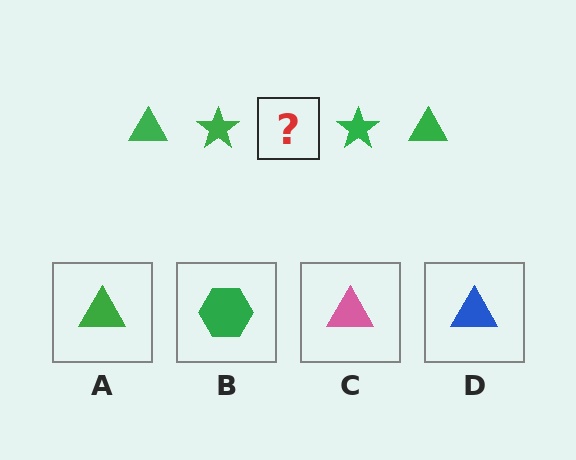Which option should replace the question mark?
Option A.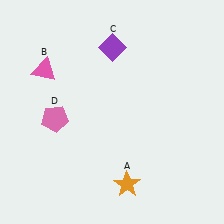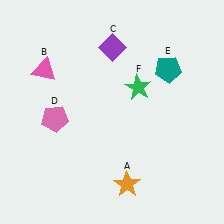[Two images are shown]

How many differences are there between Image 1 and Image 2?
There are 2 differences between the two images.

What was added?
A teal pentagon (E), a green star (F) were added in Image 2.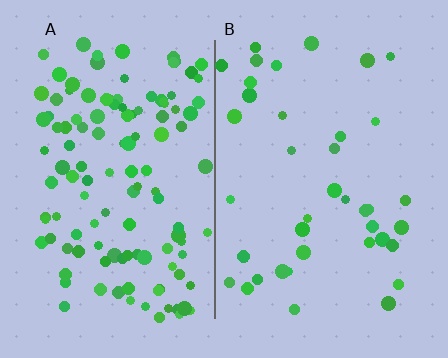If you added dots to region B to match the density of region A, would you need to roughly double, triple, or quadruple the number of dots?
Approximately triple.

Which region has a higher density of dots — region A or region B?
A (the left).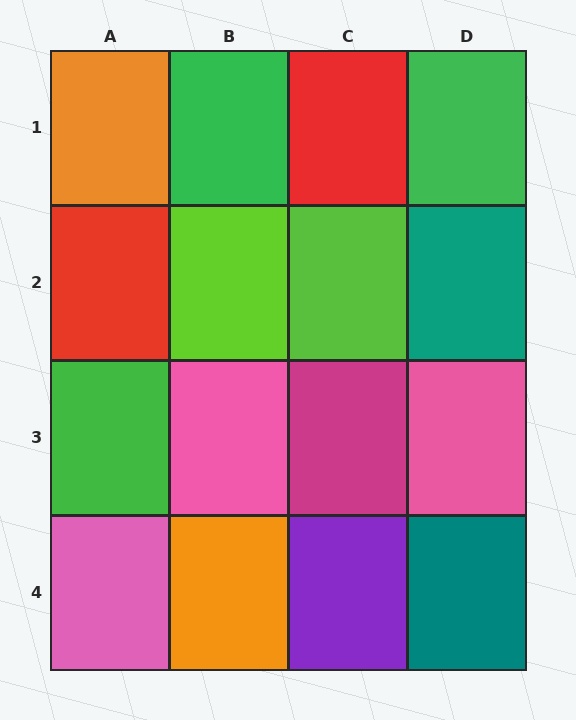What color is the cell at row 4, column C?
Purple.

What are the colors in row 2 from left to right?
Red, lime, lime, teal.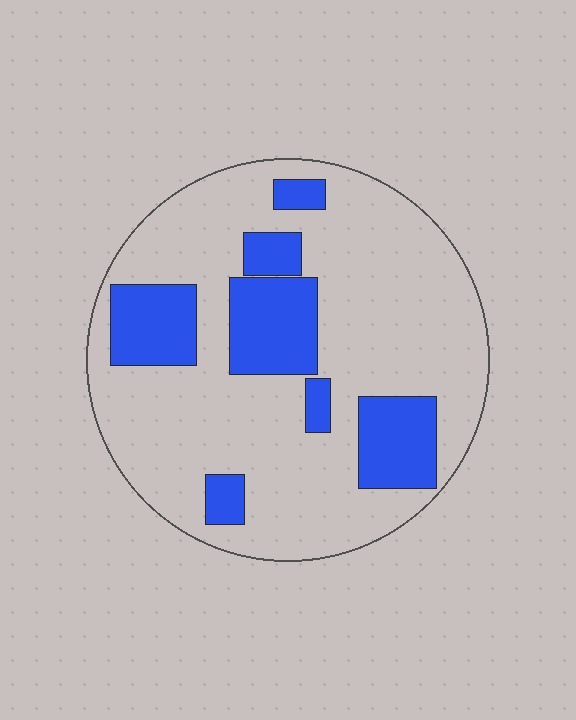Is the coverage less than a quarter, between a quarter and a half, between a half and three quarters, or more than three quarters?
Less than a quarter.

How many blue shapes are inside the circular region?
7.